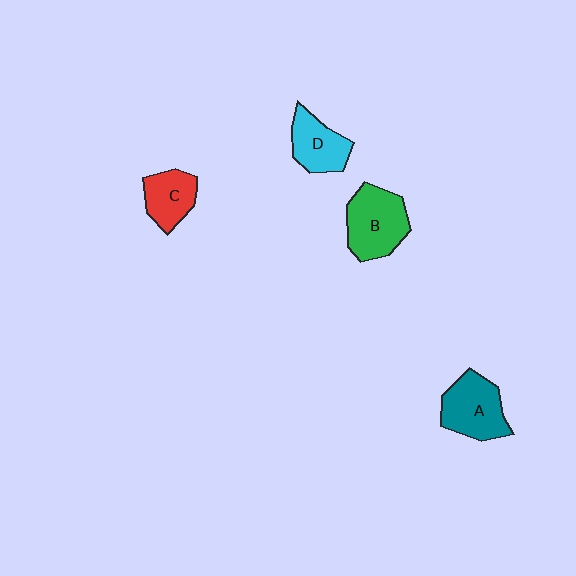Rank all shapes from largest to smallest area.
From largest to smallest: B (green), A (teal), D (cyan), C (red).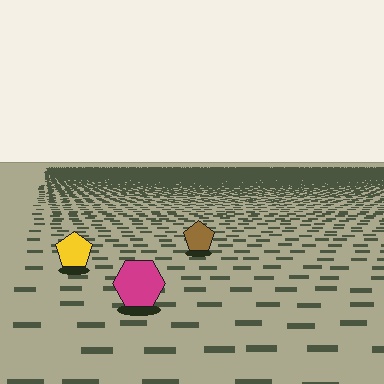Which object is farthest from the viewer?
The brown pentagon is farthest from the viewer. It appears smaller and the ground texture around it is denser.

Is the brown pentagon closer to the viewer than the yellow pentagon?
No. The yellow pentagon is closer — you can tell from the texture gradient: the ground texture is coarser near it.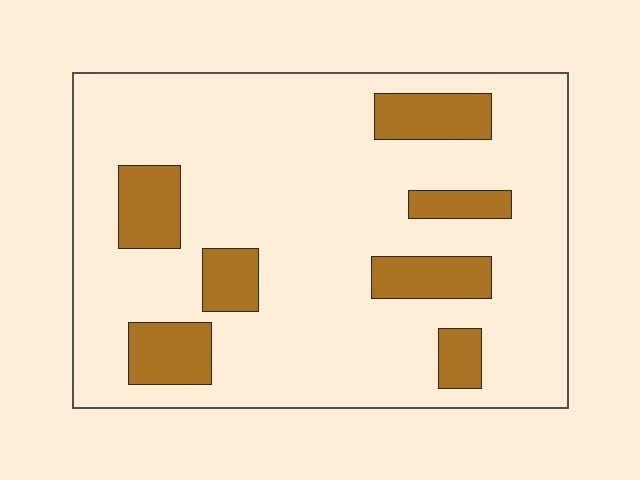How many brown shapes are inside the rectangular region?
7.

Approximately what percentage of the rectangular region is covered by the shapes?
Approximately 20%.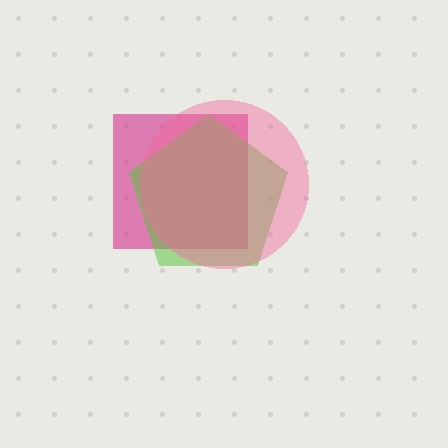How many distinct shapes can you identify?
There are 3 distinct shapes: a magenta square, a lime pentagon, a pink circle.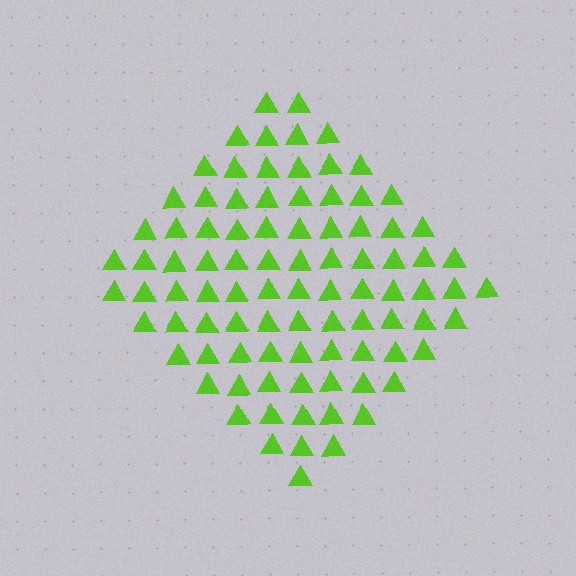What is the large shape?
The large shape is a diamond.